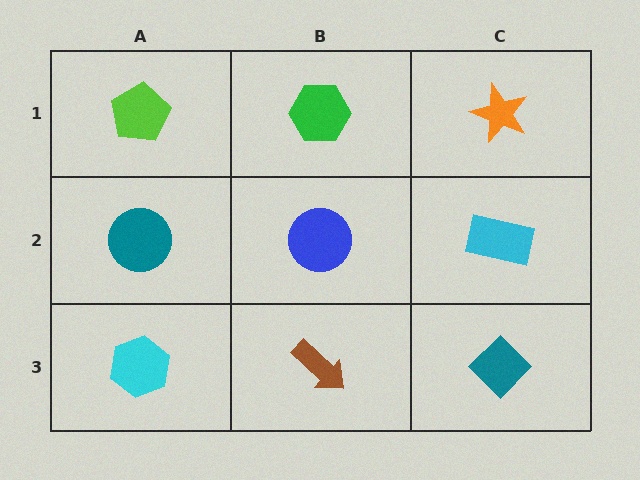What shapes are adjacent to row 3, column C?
A cyan rectangle (row 2, column C), a brown arrow (row 3, column B).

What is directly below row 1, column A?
A teal circle.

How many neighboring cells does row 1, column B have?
3.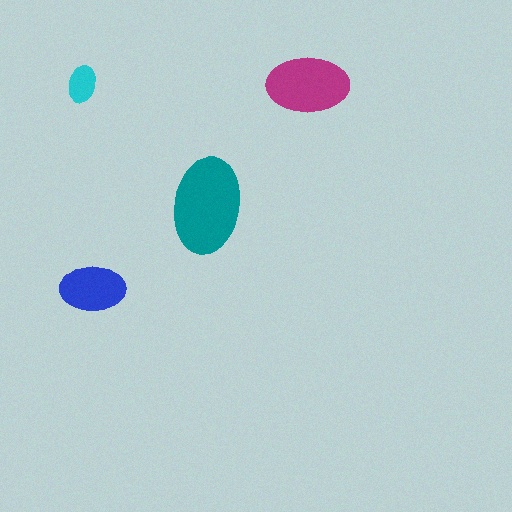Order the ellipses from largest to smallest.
the teal one, the magenta one, the blue one, the cyan one.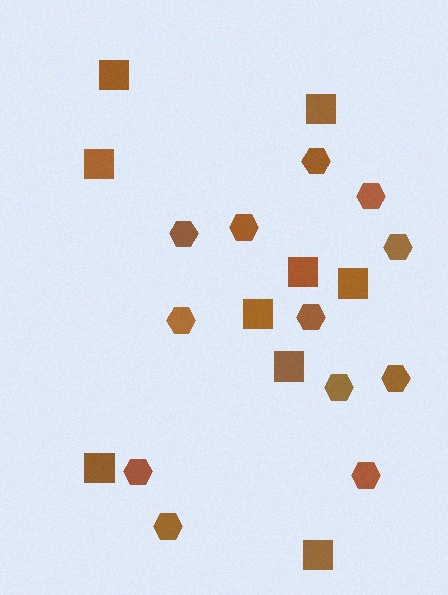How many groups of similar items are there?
There are 2 groups: one group of hexagons (12) and one group of squares (9).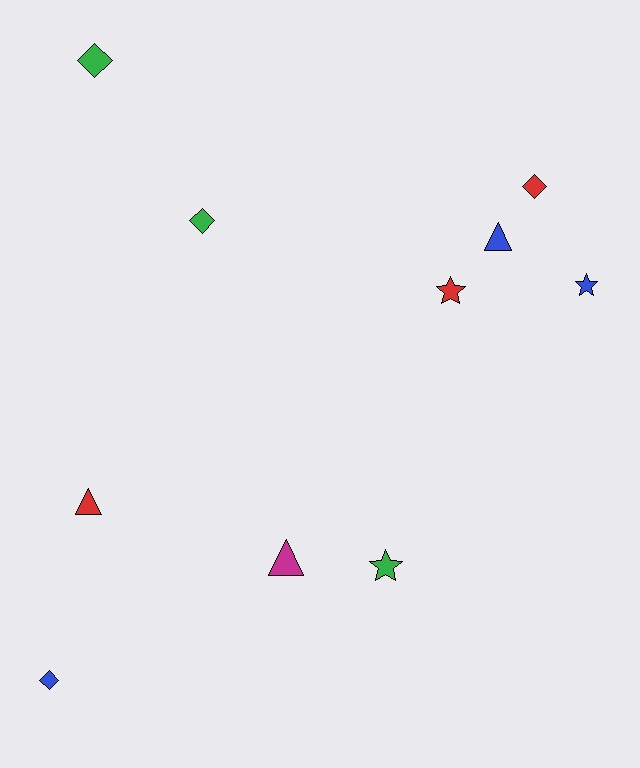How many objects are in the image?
There are 10 objects.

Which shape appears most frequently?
Diamond, with 4 objects.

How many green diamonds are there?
There are 2 green diamonds.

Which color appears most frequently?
Red, with 3 objects.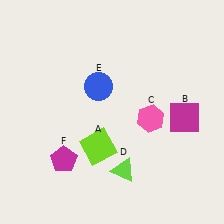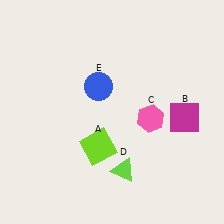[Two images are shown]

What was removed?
The magenta pentagon (F) was removed in Image 2.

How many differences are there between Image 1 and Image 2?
There is 1 difference between the two images.